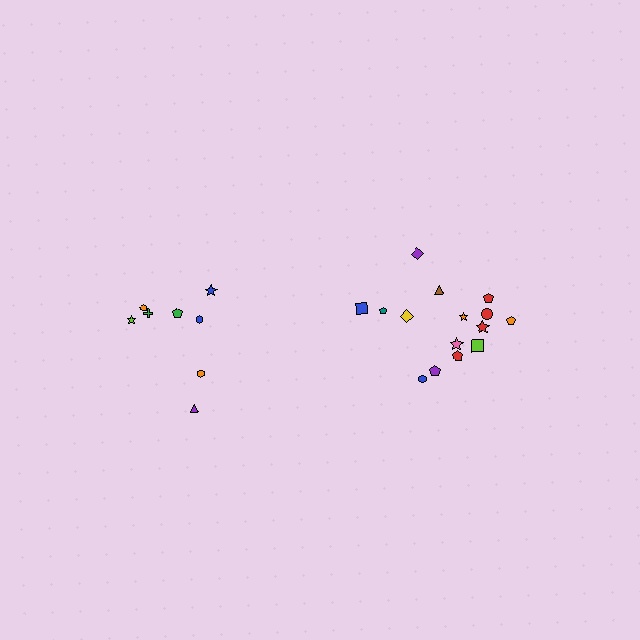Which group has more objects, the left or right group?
The right group.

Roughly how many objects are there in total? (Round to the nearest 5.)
Roughly 25 objects in total.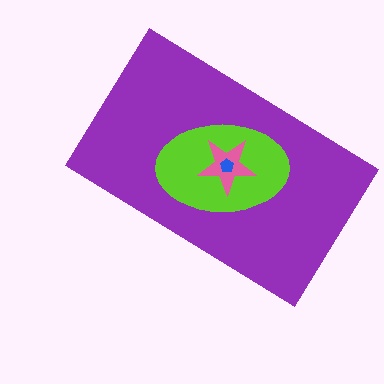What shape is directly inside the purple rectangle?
The lime ellipse.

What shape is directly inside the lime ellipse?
The pink star.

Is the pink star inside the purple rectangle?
Yes.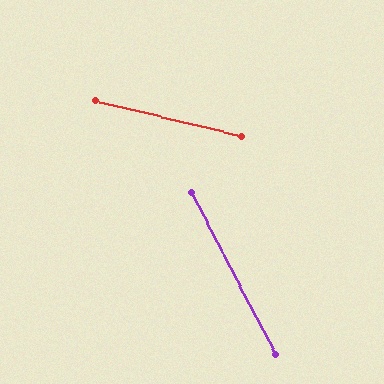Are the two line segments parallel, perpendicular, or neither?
Neither parallel nor perpendicular — they differ by about 49°.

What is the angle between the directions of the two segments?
Approximately 49 degrees.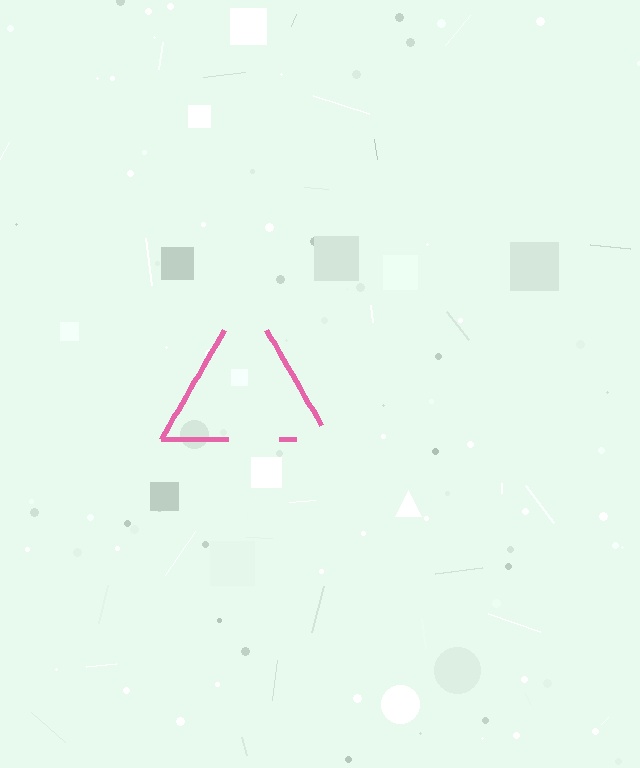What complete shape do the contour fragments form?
The contour fragments form a triangle.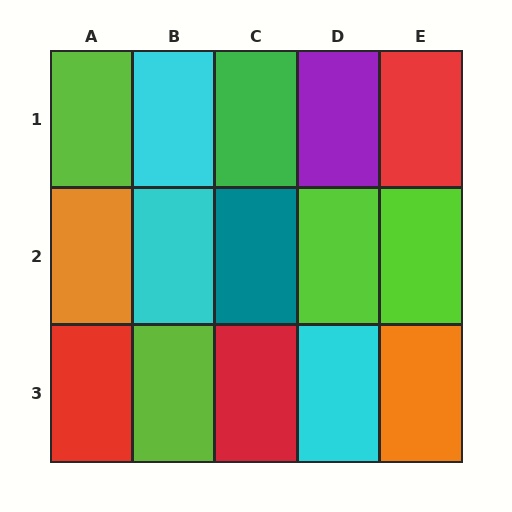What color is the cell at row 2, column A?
Orange.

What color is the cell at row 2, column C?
Teal.